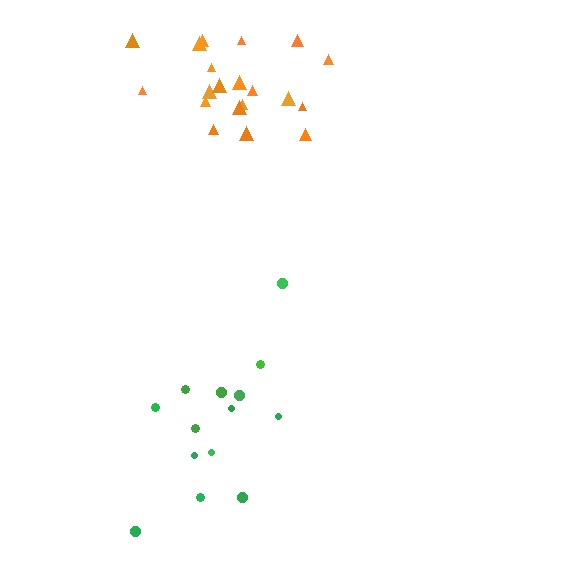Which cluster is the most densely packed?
Orange.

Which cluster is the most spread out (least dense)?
Green.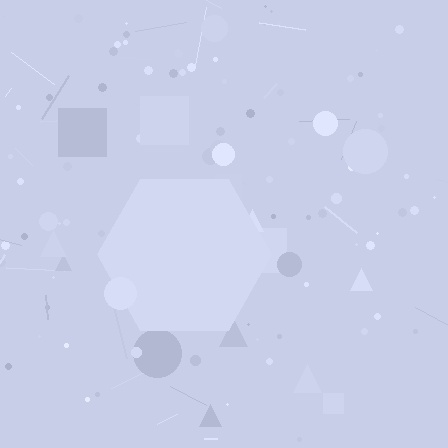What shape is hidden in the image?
A hexagon is hidden in the image.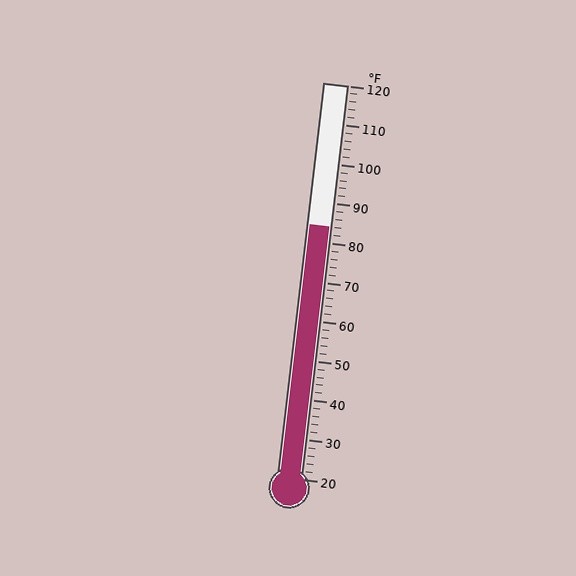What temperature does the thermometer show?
The thermometer shows approximately 84°F.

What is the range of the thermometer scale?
The thermometer scale ranges from 20°F to 120°F.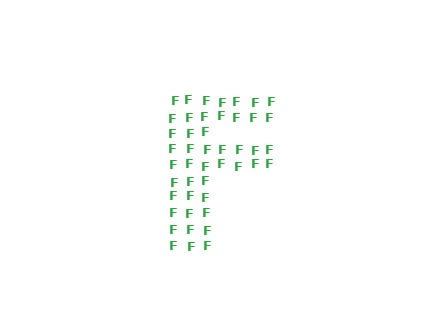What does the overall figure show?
The overall figure shows the letter F.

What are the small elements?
The small elements are letter F's.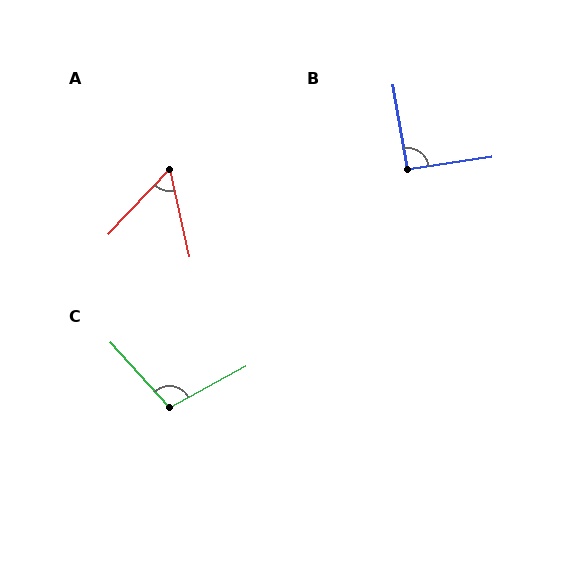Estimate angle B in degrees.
Approximately 91 degrees.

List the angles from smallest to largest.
A (56°), B (91°), C (104°).